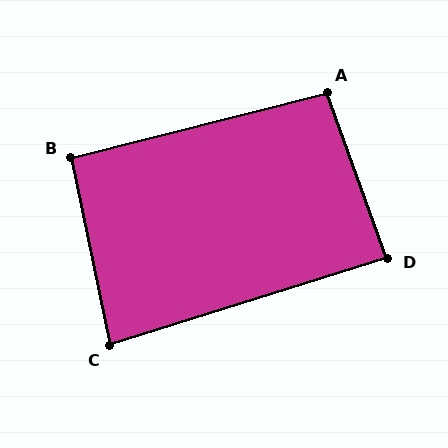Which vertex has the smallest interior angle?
C, at approximately 84 degrees.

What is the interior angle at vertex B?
Approximately 93 degrees (approximately right).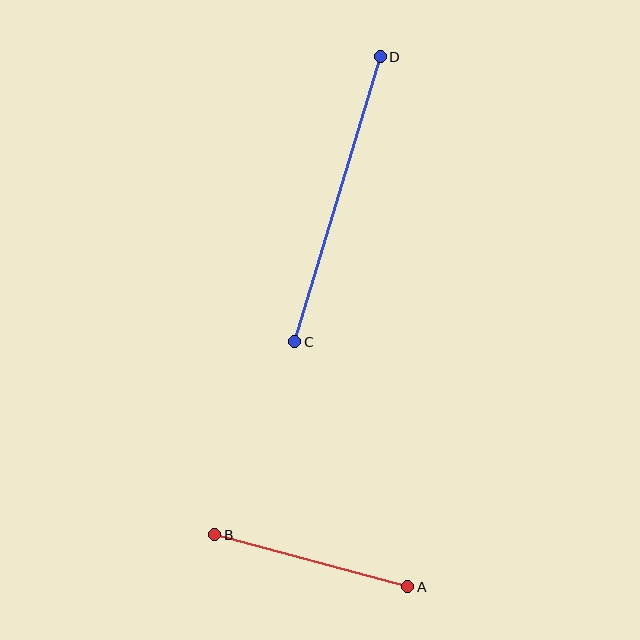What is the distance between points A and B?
The distance is approximately 200 pixels.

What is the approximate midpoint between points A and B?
The midpoint is at approximately (311, 561) pixels.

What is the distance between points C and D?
The distance is approximately 297 pixels.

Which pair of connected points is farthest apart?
Points C and D are farthest apart.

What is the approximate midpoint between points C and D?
The midpoint is at approximately (338, 199) pixels.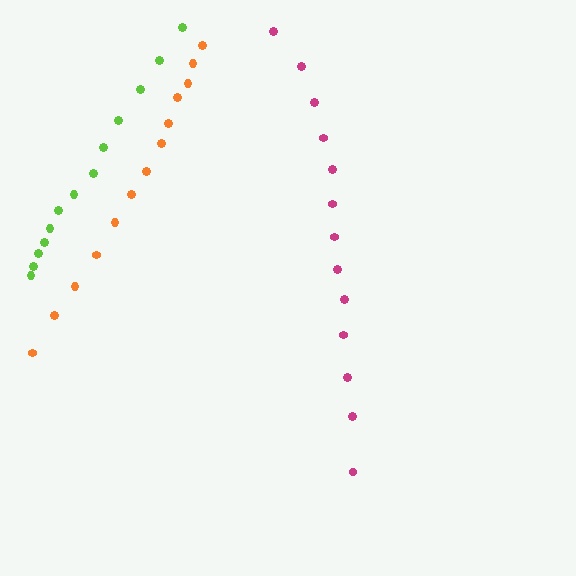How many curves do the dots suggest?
There are 3 distinct paths.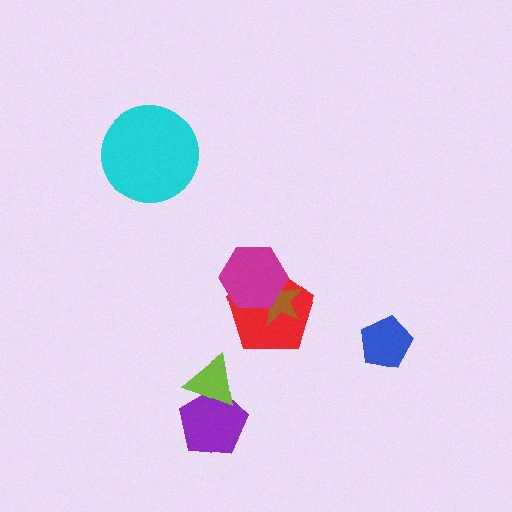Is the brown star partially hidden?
Yes, it is partially covered by another shape.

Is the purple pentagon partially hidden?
Yes, it is partially covered by another shape.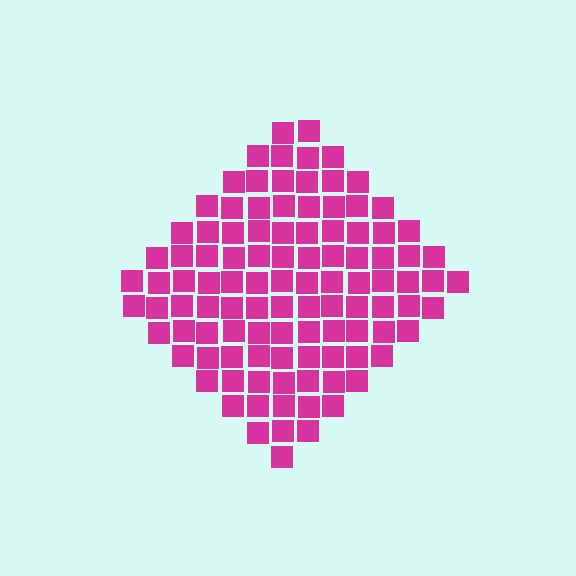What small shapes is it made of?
It is made of small squares.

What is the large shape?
The large shape is a diamond.